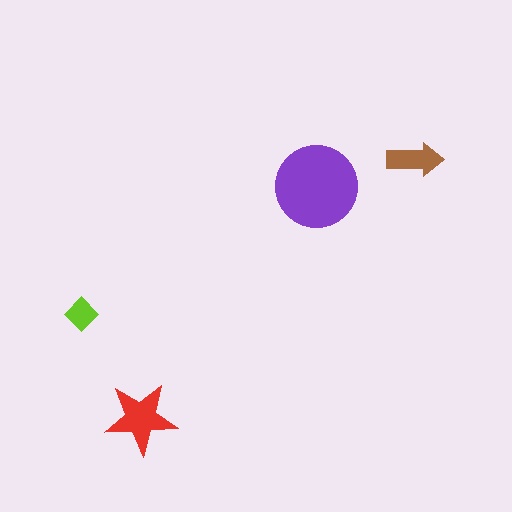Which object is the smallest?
The lime diamond.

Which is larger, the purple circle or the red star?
The purple circle.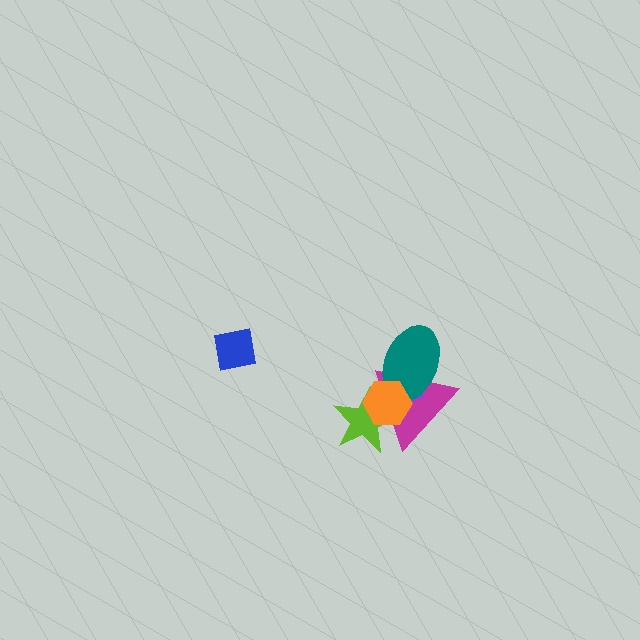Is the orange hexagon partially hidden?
No, no other shape covers it.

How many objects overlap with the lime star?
3 objects overlap with the lime star.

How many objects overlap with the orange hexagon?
4 objects overlap with the orange hexagon.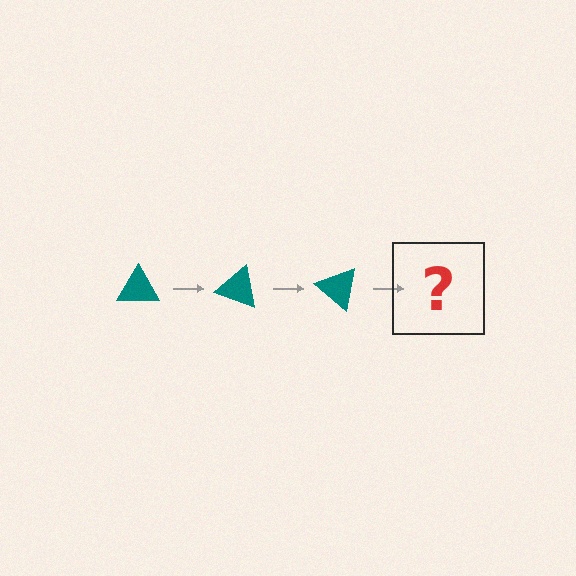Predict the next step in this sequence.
The next step is a teal triangle rotated 60 degrees.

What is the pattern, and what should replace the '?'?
The pattern is that the triangle rotates 20 degrees each step. The '?' should be a teal triangle rotated 60 degrees.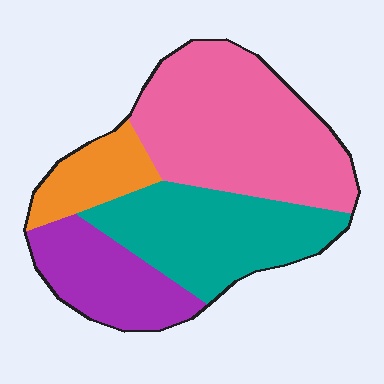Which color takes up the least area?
Orange, at roughly 10%.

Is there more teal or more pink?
Pink.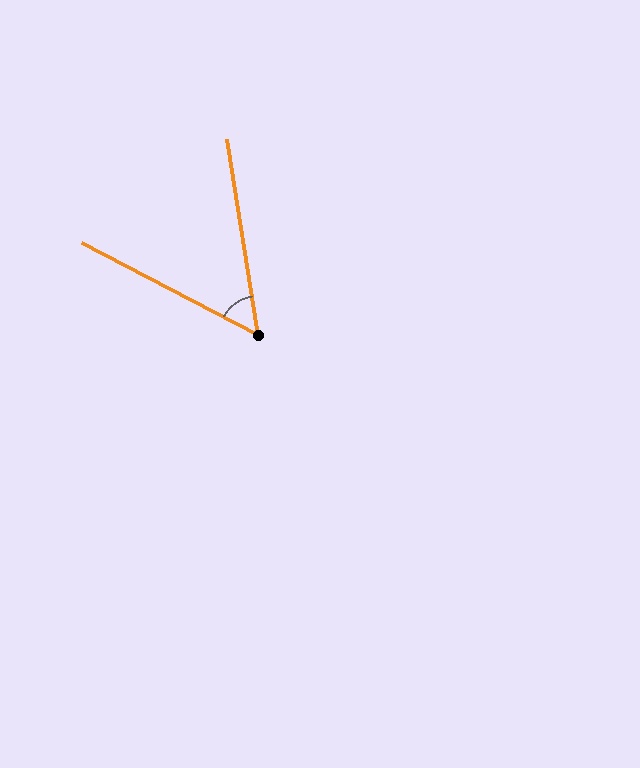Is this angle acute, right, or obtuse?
It is acute.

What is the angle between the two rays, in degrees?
Approximately 53 degrees.